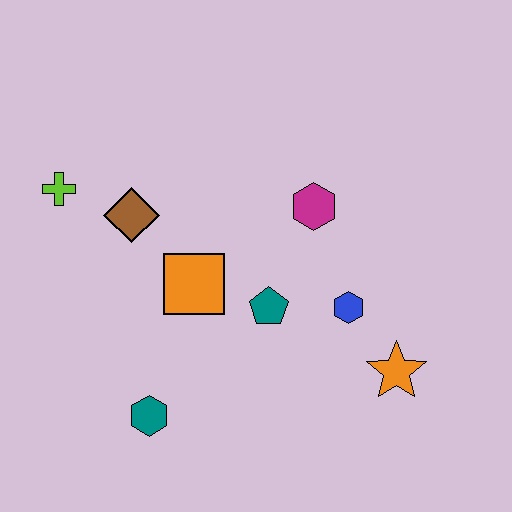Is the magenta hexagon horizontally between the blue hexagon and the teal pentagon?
Yes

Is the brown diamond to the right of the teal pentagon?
No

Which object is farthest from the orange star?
The lime cross is farthest from the orange star.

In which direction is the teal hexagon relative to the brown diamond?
The teal hexagon is below the brown diamond.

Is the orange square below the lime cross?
Yes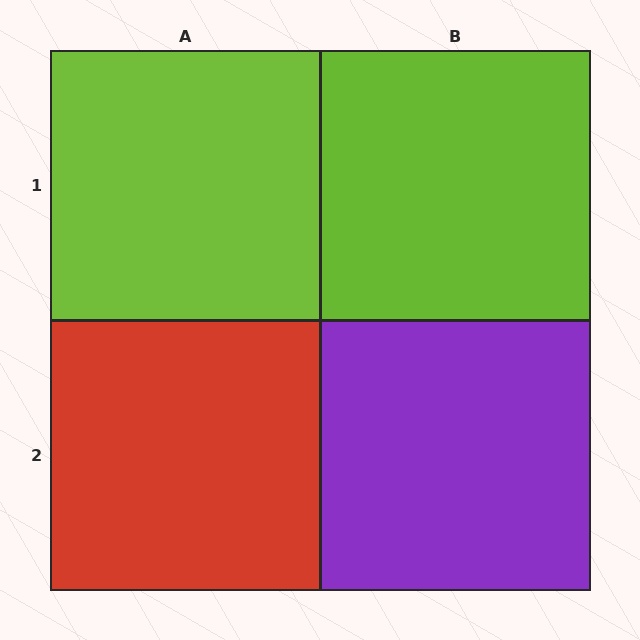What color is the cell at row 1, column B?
Lime.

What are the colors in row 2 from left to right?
Red, purple.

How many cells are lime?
2 cells are lime.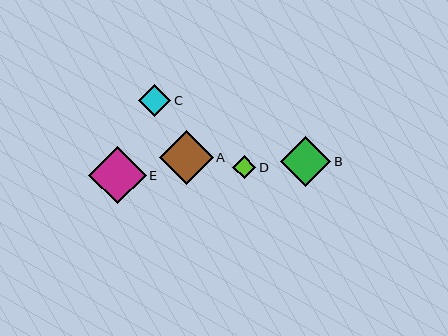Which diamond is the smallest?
Diamond D is the smallest with a size of approximately 23 pixels.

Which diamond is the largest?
Diamond E is the largest with a size of approximately 57 pixels.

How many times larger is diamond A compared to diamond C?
Diamond A is approximately 1.7 times the size of diamond C.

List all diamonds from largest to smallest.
From largest to smallest: E, A, B, C, D.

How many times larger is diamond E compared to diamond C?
Diamond E is approximately 1.8 times the size of diamond C.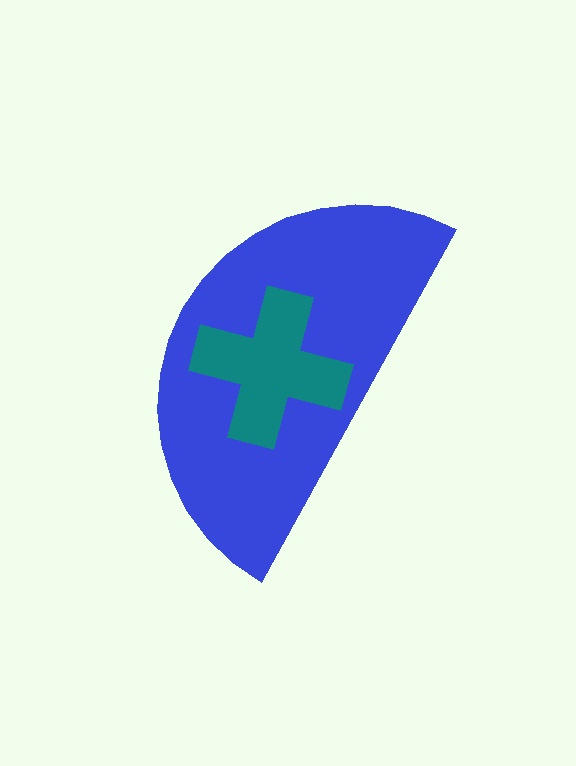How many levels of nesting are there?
2.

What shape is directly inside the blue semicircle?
The teal cross.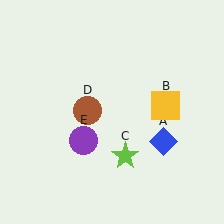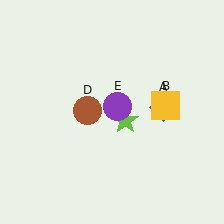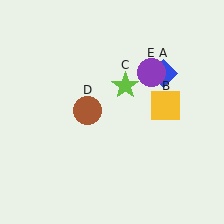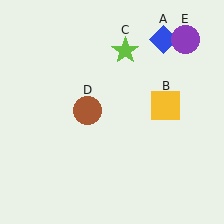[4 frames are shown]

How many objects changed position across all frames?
3 objects changed position: blue diamond (object A), lime star (object C), purple circle (object E).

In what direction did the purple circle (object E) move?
The purple circle (object E) moved up and to the right.